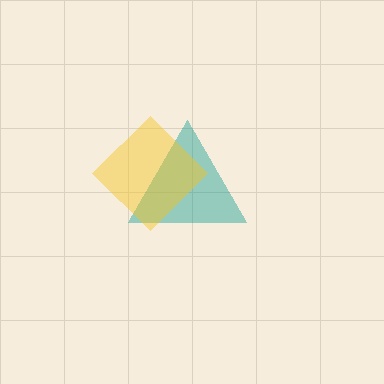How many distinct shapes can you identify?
There are 2 distinct shapes: a teal triangle, a yellow diamond.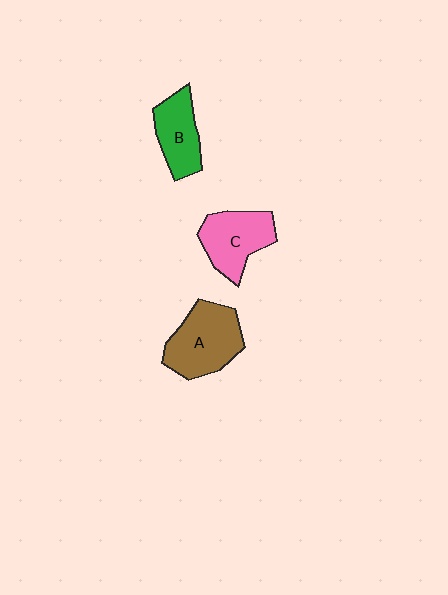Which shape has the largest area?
Shape A (brown).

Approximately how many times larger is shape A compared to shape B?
Approximately 1.4 times.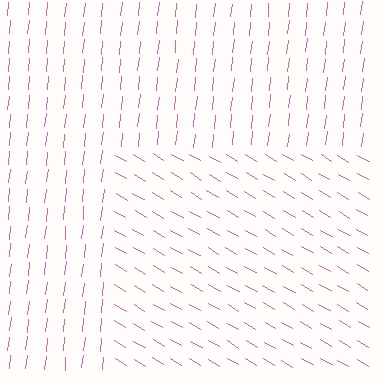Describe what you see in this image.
The image is filled with small pink line segments. A rectangle region in the image has lines oriented differently from the surrounding lines, creating a visible texture boundary.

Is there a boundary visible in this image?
Yes, there is a texture boundary formed by a change in line orientation.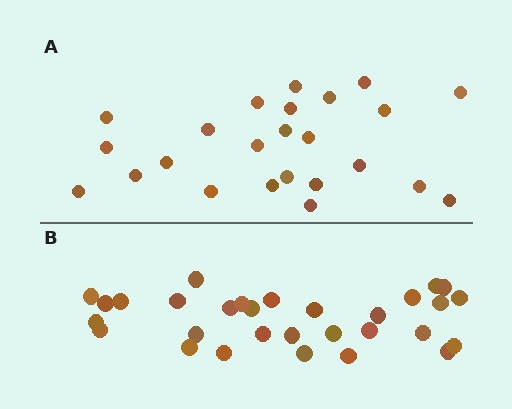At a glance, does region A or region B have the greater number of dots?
Region B (the bottom region) has more dots.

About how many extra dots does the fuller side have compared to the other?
Region B has about 6 more dots than region A.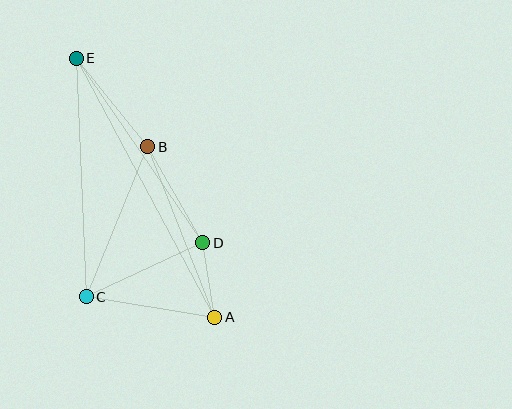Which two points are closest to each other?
Points A and D are closest to each other.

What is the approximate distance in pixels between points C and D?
The distance between C and D is approximately 128 pixels.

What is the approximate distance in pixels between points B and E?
The distance between B and E is approximately 114 pixels.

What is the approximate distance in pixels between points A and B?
The distance between A and B is approximately 183 pixels.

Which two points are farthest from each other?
Points A and E are farthest from each other.